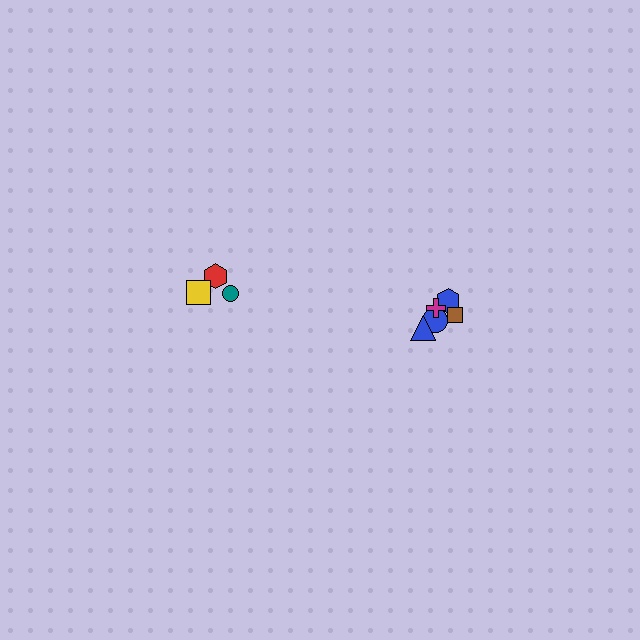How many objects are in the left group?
There are 3 objects.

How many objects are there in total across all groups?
There are 8 objects.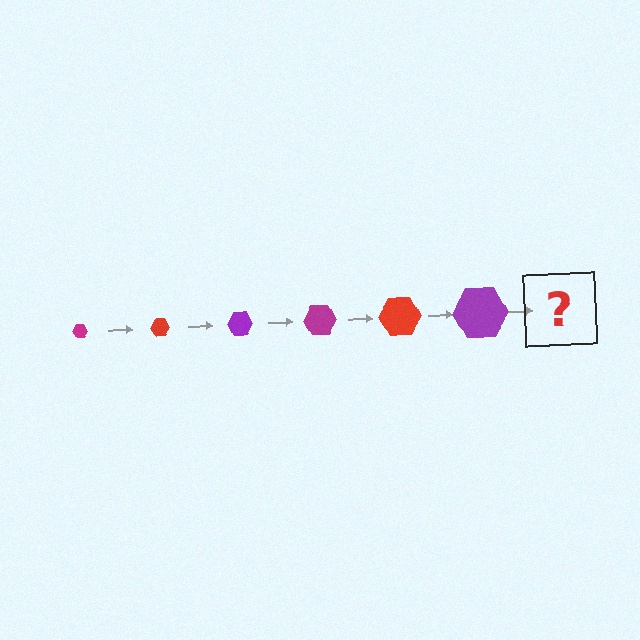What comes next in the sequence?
The next element should be a magenta hexagon, larger than the previous one.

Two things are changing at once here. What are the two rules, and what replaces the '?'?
The two rules are that the hexagon grows larger each step and the color cycles through magenta, red, and purple. The '?' should be a magenta hexagon, larger than the previous one.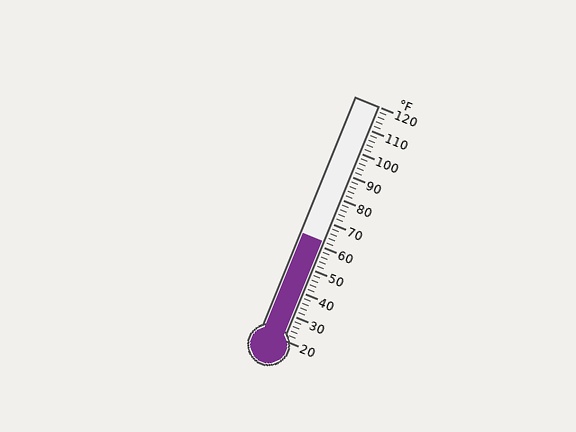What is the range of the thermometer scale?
The thermometer scale ranges from 20°F to 120°F.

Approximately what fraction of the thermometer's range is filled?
The thermometer is filled to approximately 40% of its range.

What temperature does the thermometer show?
The thermometer shows approximately 62°F.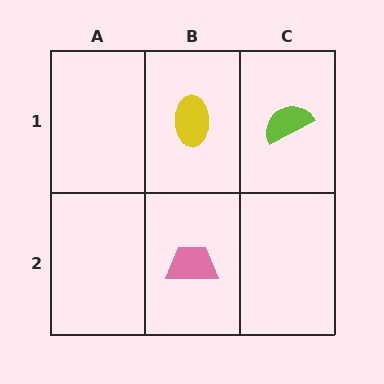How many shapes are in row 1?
2 shapes.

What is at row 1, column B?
A yellow ellipse.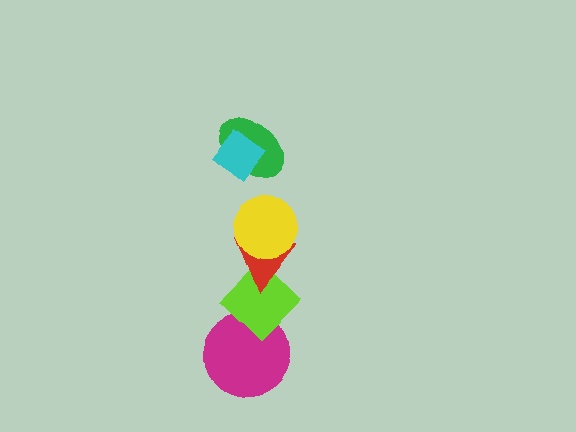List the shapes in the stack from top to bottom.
From top to bottom: the cyan diamond, the green ellipse, the yellow circle, the red triangle, the lime diamond, the magenta circle.